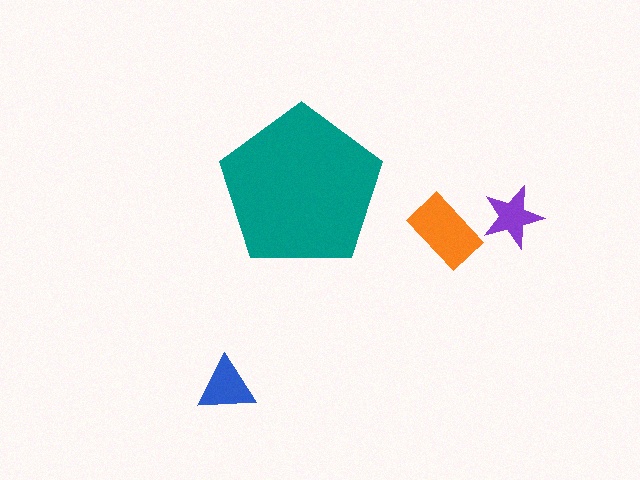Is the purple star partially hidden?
No, the purple star is fully visible.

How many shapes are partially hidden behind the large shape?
0 shapes are partially hidden.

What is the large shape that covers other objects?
A teal pentagon.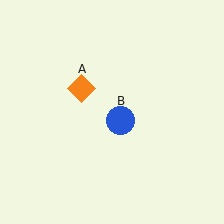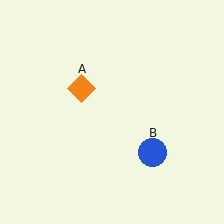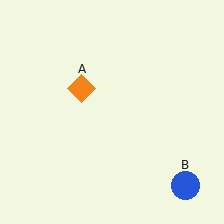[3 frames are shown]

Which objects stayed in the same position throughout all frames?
Orange diamond (object A) remained stationary.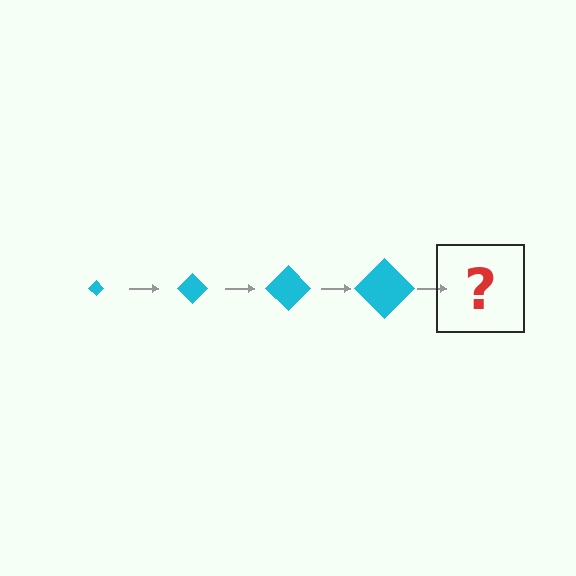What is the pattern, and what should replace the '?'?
The pattern is that the diamond gets progressively larger each step. The '?' should be a cyan diamond, larger than the previous one.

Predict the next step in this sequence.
The next step is a cyan diamond, larger than the previous one.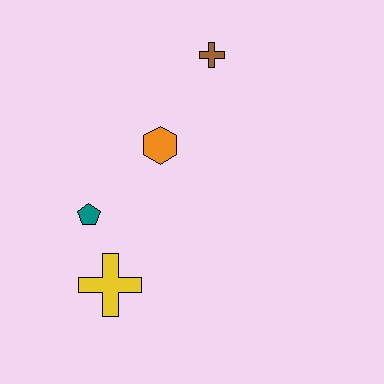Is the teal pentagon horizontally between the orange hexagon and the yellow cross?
No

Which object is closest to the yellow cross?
The teal pentagon is closest to the yellow cross.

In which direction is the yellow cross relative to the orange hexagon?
The yellow cross is below the orange hexagon.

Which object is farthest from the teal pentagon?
The brown cross is farthest from the teal pentagon.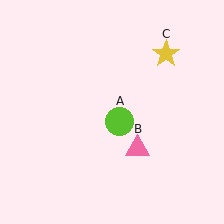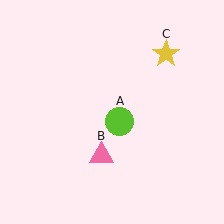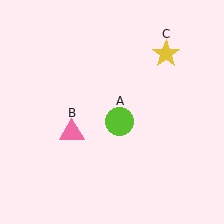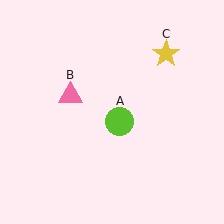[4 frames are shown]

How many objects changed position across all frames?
1 object changed position: pink triangle (object B).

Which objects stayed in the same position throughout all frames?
Lime circle (object A) and yellow star (object C) remained stationary.